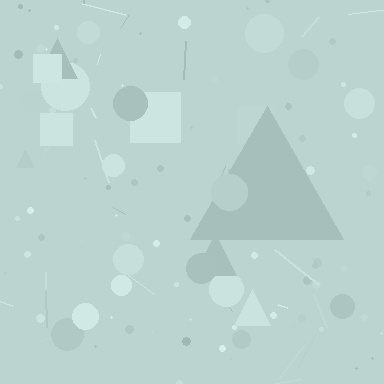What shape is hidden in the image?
A triangle is hidden in the image.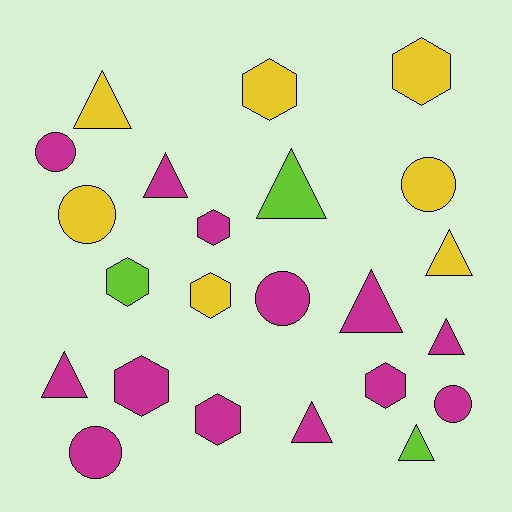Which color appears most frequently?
Magenta, with 13 objects.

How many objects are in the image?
There are 23 objects.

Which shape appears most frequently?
Triangle, with 9 objects.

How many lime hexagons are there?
There is 1 lime hexagon.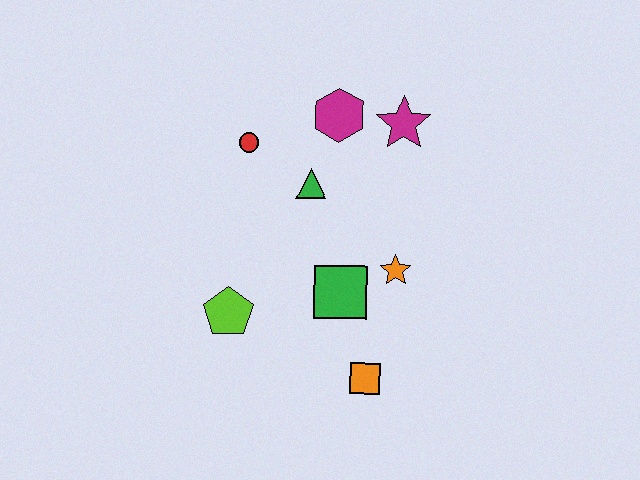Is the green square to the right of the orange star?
No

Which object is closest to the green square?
The orange star is closest to the green square.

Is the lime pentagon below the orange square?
No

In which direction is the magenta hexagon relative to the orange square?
The magenta hexagon is above the orange square.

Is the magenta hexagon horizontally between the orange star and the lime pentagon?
Yes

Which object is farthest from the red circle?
The orange square is farthest from the red circle.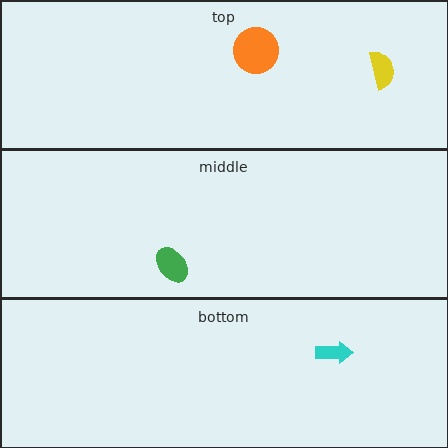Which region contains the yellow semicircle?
The top region.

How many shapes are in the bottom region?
1.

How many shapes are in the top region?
2.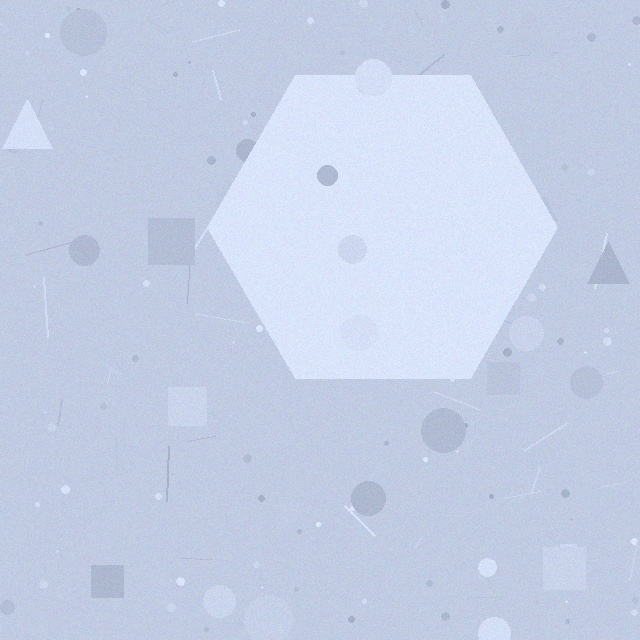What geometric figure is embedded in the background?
A hexagon is embedded in the background.